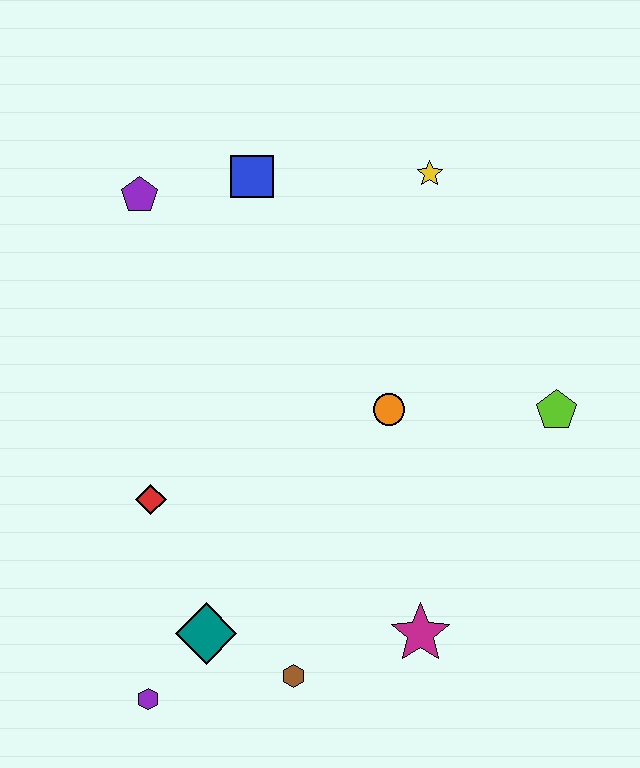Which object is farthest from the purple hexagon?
The yellow star is farthest from the purple hexagon.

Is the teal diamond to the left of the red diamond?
No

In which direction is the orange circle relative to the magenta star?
The orange circle is above the magenta star.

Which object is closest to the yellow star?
The blue square is closest to the yellow star.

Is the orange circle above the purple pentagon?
No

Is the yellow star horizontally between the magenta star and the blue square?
No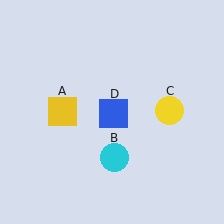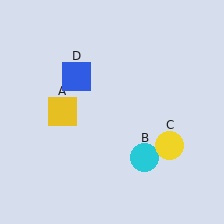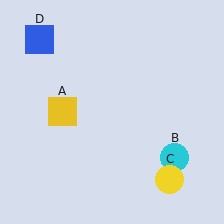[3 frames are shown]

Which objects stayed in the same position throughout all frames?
Yellow square (object A) remained stationary.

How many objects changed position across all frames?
3 objects changed position: cyan circle (object B), yellow circle (object C), blue square (object D).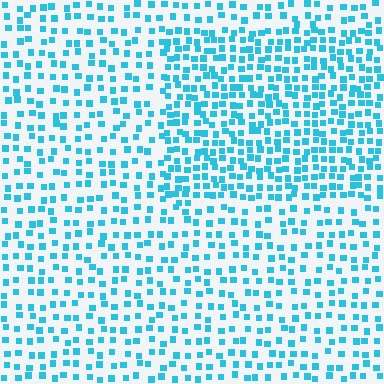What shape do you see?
I see a rectangle.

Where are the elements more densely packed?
The elements are more densely packed inside the rectangle boundary.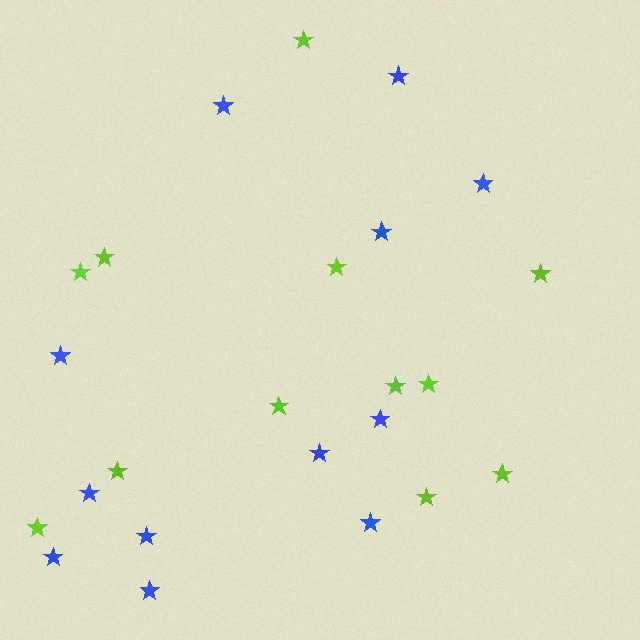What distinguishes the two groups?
There are 2 groups: one group of lime stars (12) and one group of blue stars (12).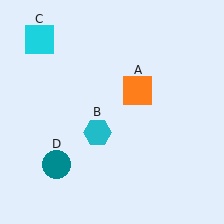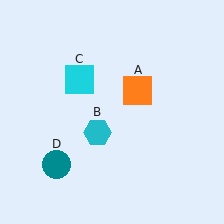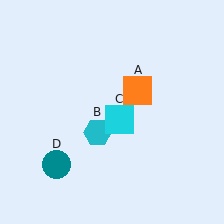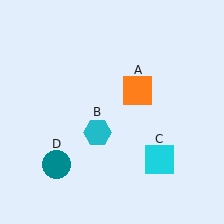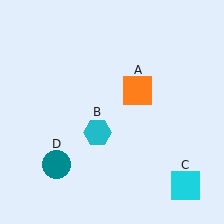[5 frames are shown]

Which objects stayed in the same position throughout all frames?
Orange square (object A) and cyan hexagon (object B) and teal circle (object D) remained stationary.